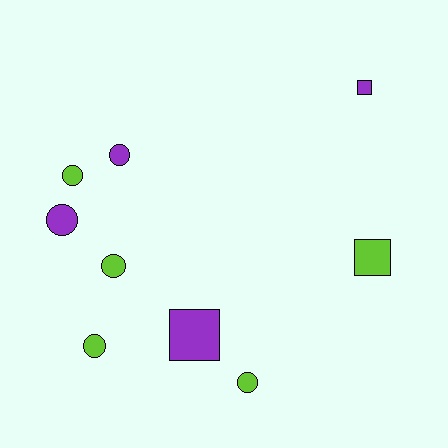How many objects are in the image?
There are 9 objects.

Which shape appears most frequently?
Circle, with 6 objects.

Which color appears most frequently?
Lime, with 5 objects.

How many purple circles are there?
There are 2 purple circles.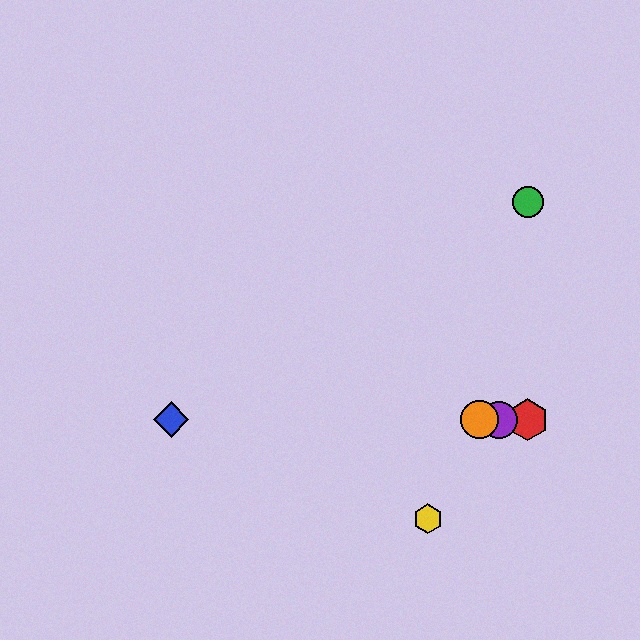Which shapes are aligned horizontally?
The red hexagon, the blue diamond, the purple circle, the orange circle are aligned horizontally.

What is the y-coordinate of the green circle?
The green circle is at y≈202.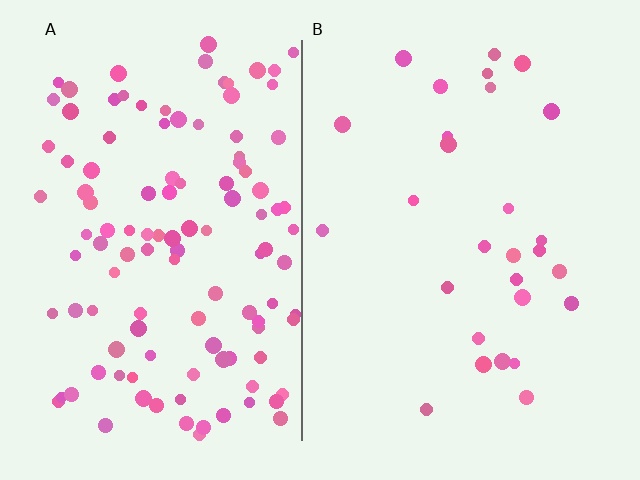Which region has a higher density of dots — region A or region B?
A (the left).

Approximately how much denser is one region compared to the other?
Approximately 4.1× — region A over region B.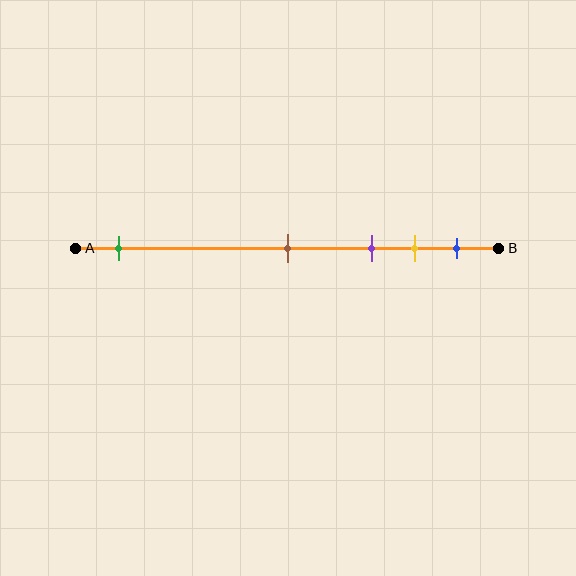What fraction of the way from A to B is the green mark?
The green mark is approximately 10% (0.1) of the way from A to B.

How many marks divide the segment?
There are 5 marks dividing the segment.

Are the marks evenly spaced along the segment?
No, the marks are not evenly spaced.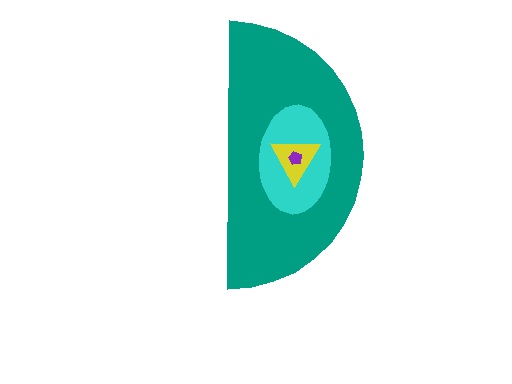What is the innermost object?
The purple pentagon.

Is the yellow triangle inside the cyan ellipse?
Yes.